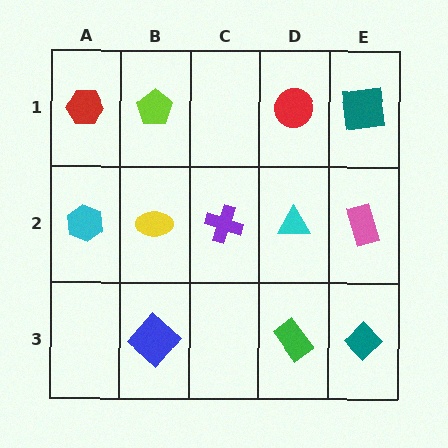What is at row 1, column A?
A red hexagon.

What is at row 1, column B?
A lime pentagon.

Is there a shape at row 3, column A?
No, that cell is empty.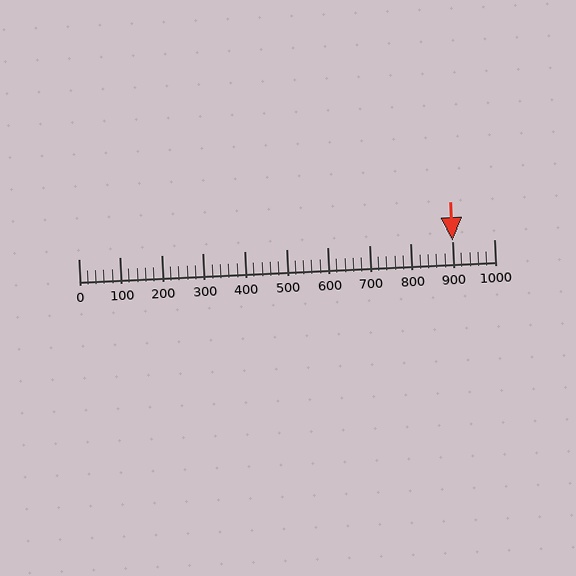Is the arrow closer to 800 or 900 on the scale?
The arrow is closer to 900.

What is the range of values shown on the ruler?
The ruler shows values from 0 to 1000.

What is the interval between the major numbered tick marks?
The major tick marks are spaced 100 units apart.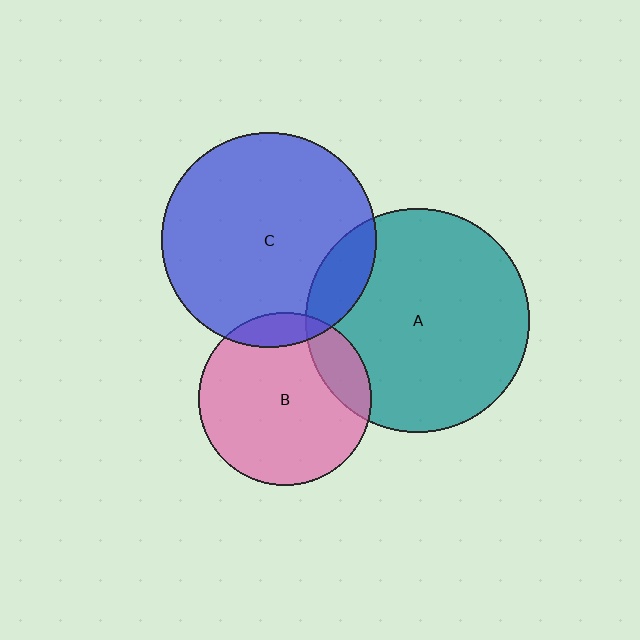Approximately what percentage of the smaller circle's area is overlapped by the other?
Approximately 10%.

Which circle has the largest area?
Circle A (teal).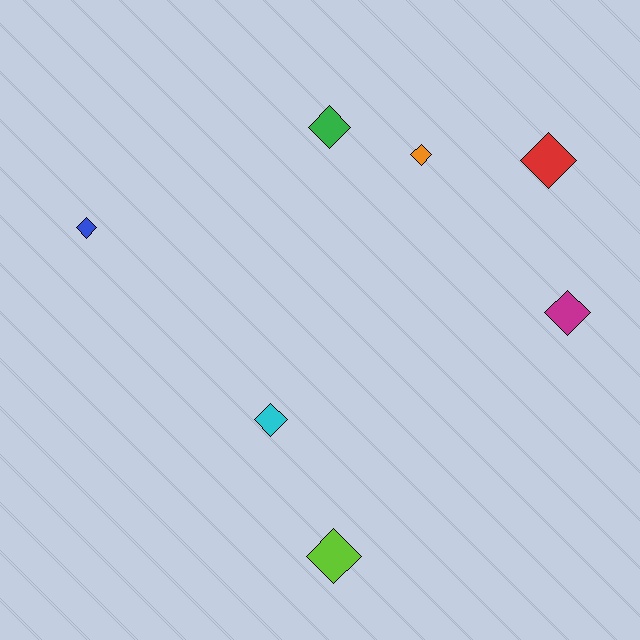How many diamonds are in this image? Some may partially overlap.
There are 7 diamonds.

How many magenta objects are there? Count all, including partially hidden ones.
There is 1 magenta object.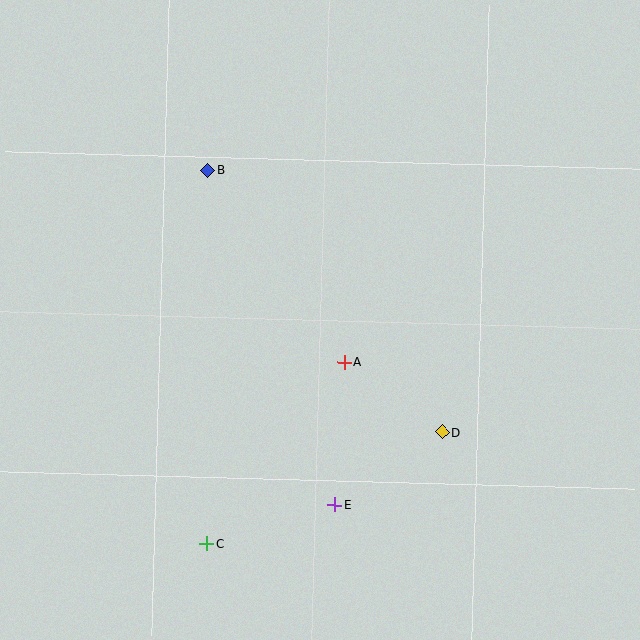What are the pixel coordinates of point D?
Point D is at (442, 432).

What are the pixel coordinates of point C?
Point C is at (207, 544).